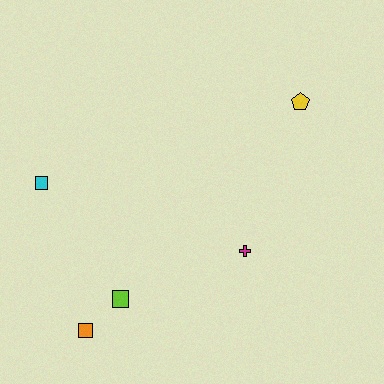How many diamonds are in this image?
There are no diamonds.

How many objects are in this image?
There are 5 objects.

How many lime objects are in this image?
There is 1 lime object.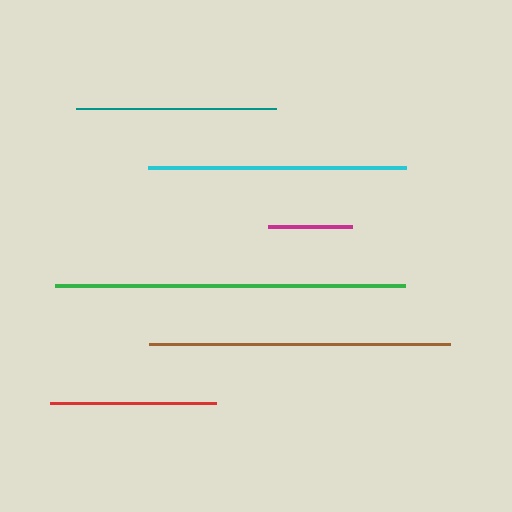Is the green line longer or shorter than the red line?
The green line is longer than the red line.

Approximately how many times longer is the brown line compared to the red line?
The brown line is approximately 1.8 times the length of the red line.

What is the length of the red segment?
The red segment is approximately 166 pixels long.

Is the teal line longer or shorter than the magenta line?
The teal line is longer than the magenta line.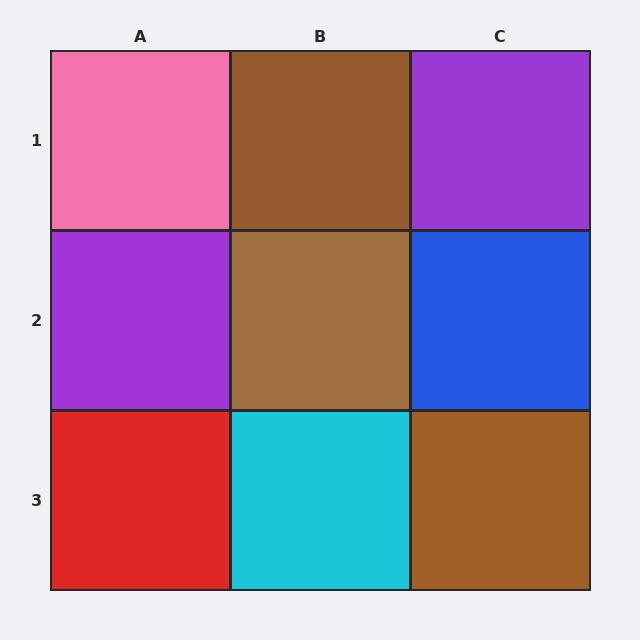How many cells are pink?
1 cell is pink.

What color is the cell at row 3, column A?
Red.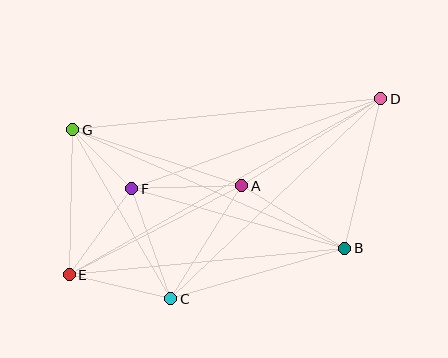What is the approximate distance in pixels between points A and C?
The distance between A and C is approximately 134 pixels.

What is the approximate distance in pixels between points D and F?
The distance between D and F is approximately 265 pixels.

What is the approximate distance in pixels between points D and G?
The distance between D and G is approximately 310 pixels.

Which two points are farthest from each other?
Points D and E are farthest from each other.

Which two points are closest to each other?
Points F and G are closest to each other.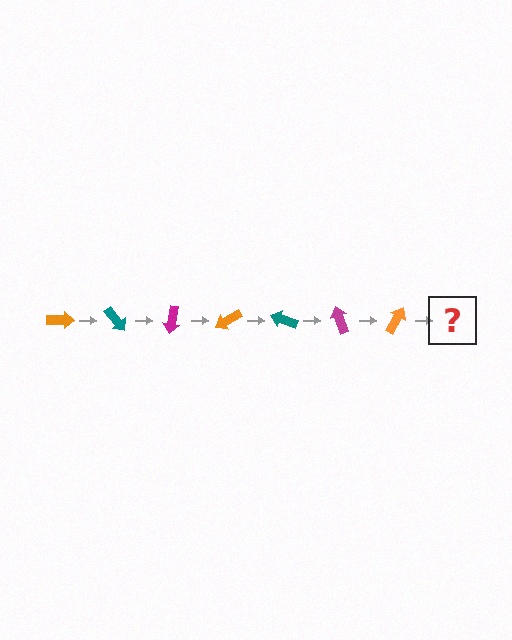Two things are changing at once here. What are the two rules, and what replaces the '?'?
The two rules are that it rotates 50 degrees each step and the color cycles through orange, teal, and magenta. The '?' should be a teal arrow, rotated 350 degrees from the start.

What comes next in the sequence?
The next element should be a teal arrow, rotated 350 degrees from the start.